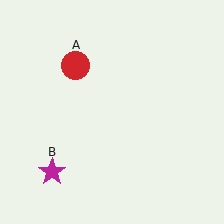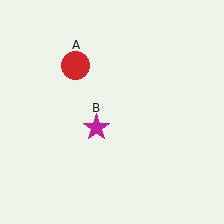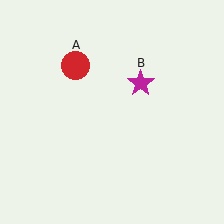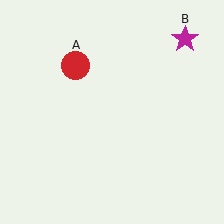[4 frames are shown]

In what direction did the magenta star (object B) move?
The magenta star (object B) moved up and to the right.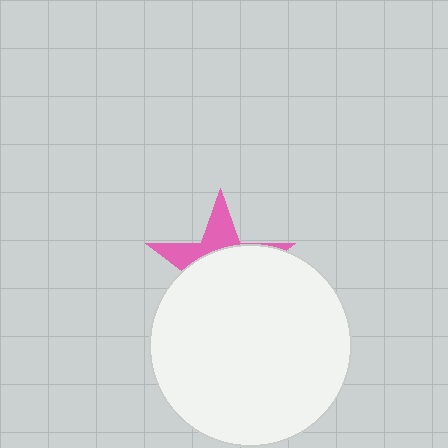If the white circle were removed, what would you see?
You would see the complete pink star.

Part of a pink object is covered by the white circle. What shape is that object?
It is a star.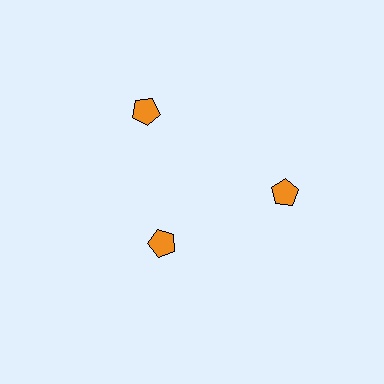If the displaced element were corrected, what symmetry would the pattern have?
It would have 3-fold rotational symmetry — the pattern would map onto itself every 120 degrees.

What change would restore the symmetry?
The symmetry would be restored by moving it outward, back onto the ring so that all 3 pentagons sit at equal angles and equal distance from the center.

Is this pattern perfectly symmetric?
No. The 3 orange pentagons are arranged in a ring, but one element near the 7 o'clock position is pulled inward toward the center, breaking the 3-fold rotational symmetry.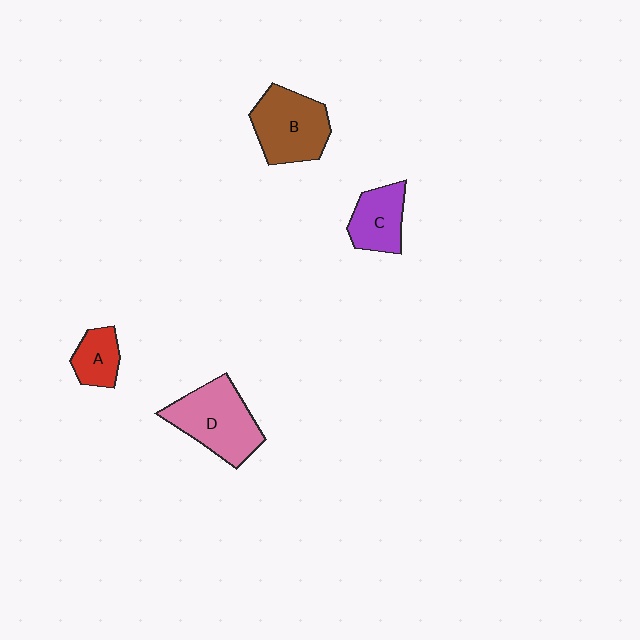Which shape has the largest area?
Shape D (pink).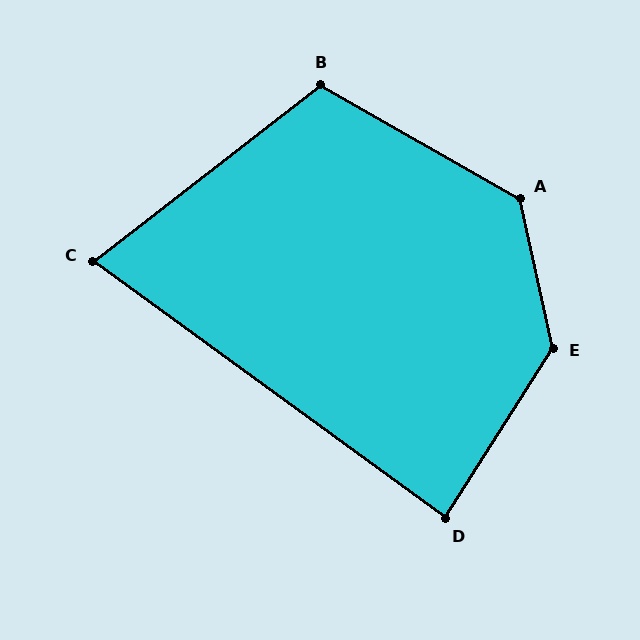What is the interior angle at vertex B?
Approximately 113 degrees (obtuse).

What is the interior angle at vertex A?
Approximately 132 degrees (obtuse).